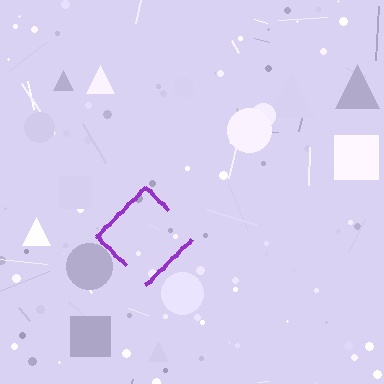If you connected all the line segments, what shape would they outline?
They would outline a diamond.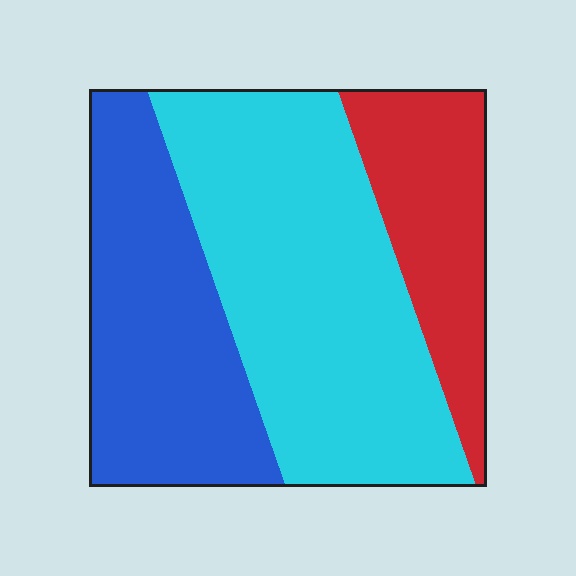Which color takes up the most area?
Cyan, at roughly 50%.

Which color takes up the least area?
Red, at roughly 20%.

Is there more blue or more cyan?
Cyan.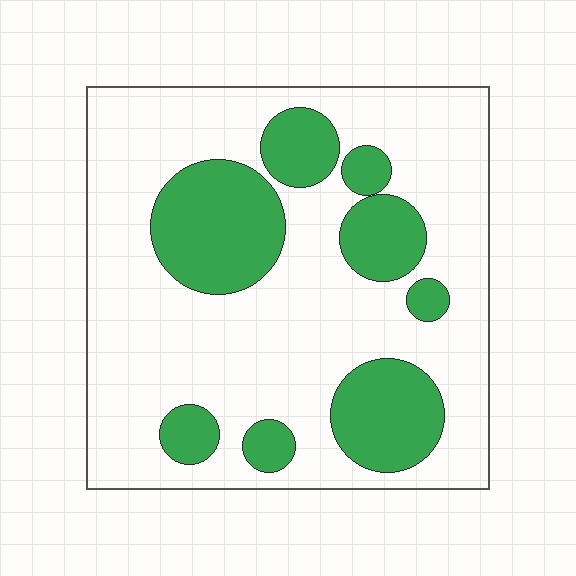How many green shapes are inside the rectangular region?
8.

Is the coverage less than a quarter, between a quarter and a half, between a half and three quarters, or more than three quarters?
Between a quarter and a half.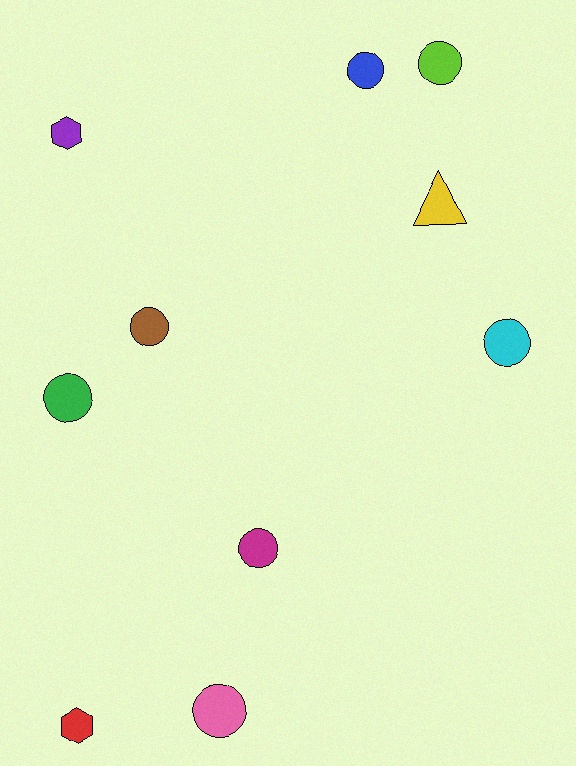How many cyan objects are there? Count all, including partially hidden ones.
There is 1 cyan object.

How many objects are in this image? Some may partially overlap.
There are 10 objects.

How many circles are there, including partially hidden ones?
There are 7 circles.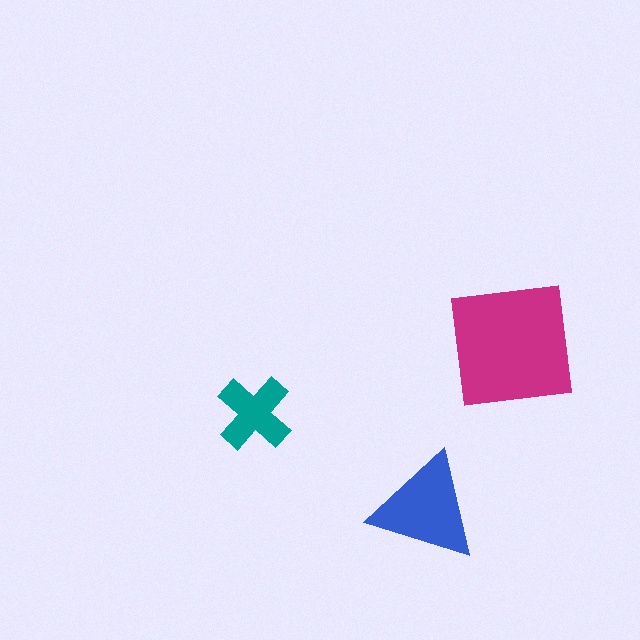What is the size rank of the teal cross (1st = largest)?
3rd.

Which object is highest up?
The magenta square is topmost.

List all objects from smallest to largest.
The teal cross, the blue triangle, the magenta square.